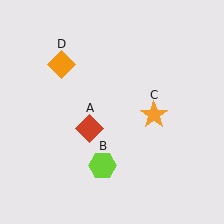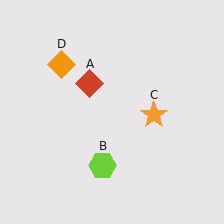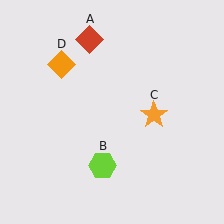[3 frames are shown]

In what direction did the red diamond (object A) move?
The red diamond (object A) moved up.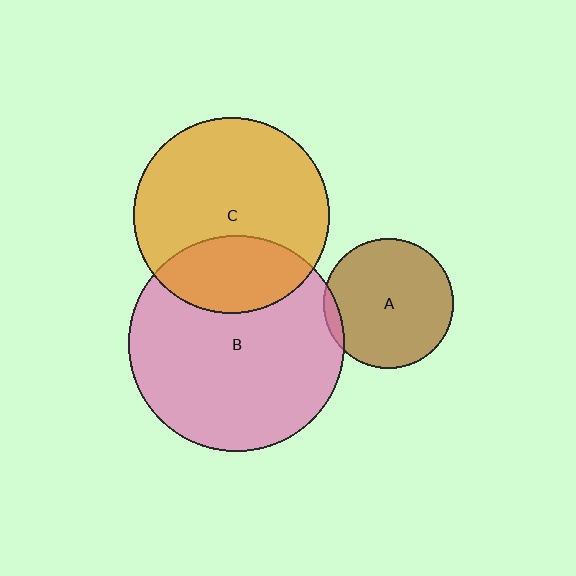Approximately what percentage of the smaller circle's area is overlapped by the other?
Approximately 5%.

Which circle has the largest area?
Circle B (pink).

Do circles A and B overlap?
Yes.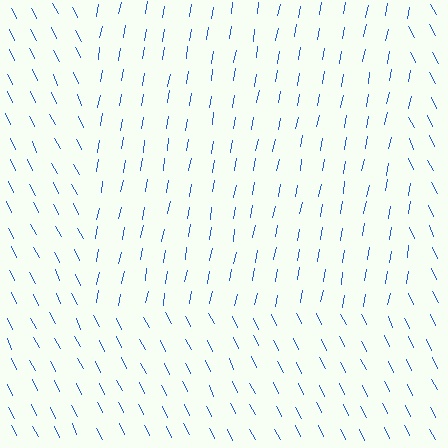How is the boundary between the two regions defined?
The boundary is defined purely by a change in line orientation (approximately 37 degrees difference). All lines are the same color and thickness.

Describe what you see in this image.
The image is filled with small blue line segments. A rectangle region in the image has lines oriented differently from the surrounding lines, creating a visible texture boundary.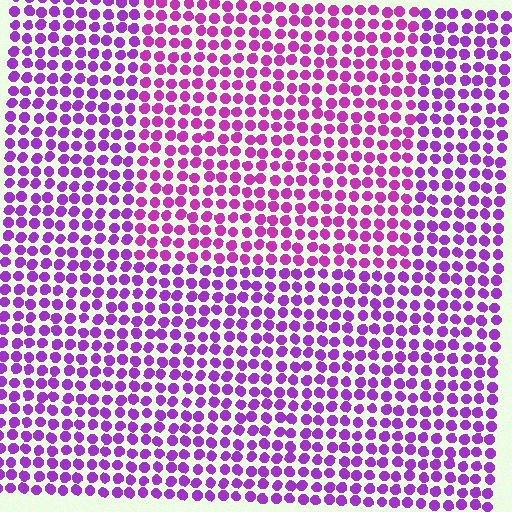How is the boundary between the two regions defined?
The boundary is defined purely by a slight shift in hue (about 23 degrees). Spacing, size, and orientation are identical on both sides.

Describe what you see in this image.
The image is filled with small purple elements in a uniform arrangement. A rectangle-shaped region is visible where the elements are tinted to a slightly different hue, forming a subtle color boundary.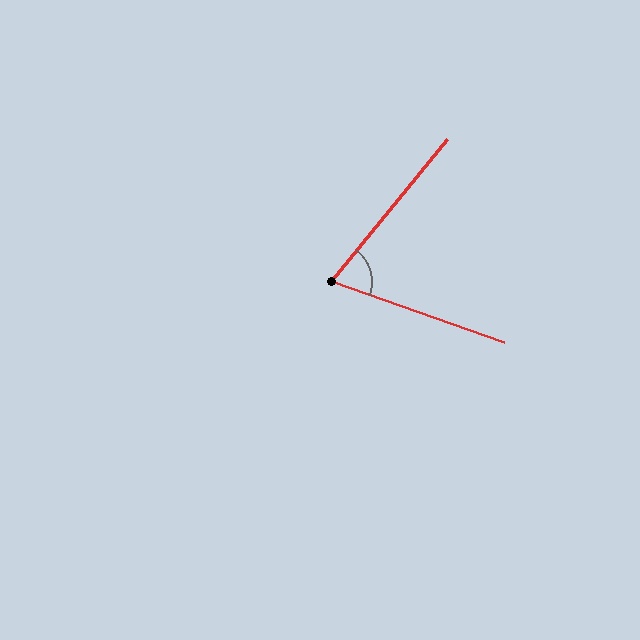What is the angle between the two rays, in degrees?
Approximately 70 degrees.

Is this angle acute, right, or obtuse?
It is acute.